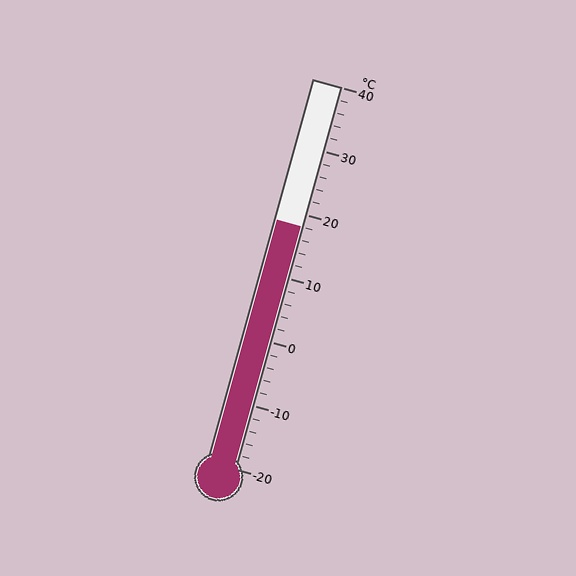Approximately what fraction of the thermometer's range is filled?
The thermometer is filled to approximately 65% of its range.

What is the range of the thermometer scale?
The thermometer scale ranges from -20°C to 40°C.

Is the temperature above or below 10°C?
The temperature is above 10°C.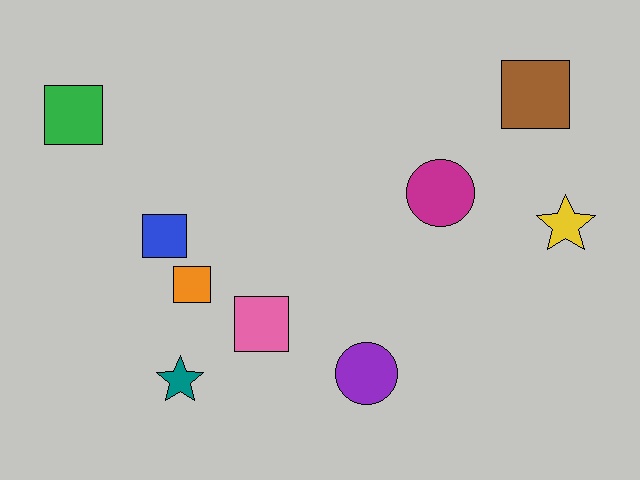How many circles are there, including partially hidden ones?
There are 2 circles.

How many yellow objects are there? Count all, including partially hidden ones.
There is 1 yellow object.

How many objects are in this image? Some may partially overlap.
There are 9 objects.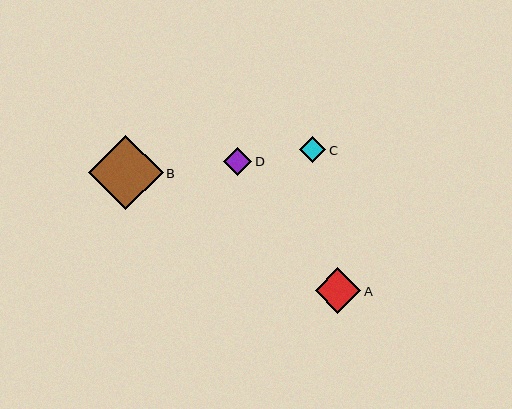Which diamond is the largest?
Diamond B is the largest with a size of approximately 74 pixels.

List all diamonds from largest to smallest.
From largest to smallest: B, A, D, C.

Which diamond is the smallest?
Diamond C is the smallest with a size of approximately 26 pixels.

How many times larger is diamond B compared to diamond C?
Diamond B is approximately 2.8 times the size of diamond C.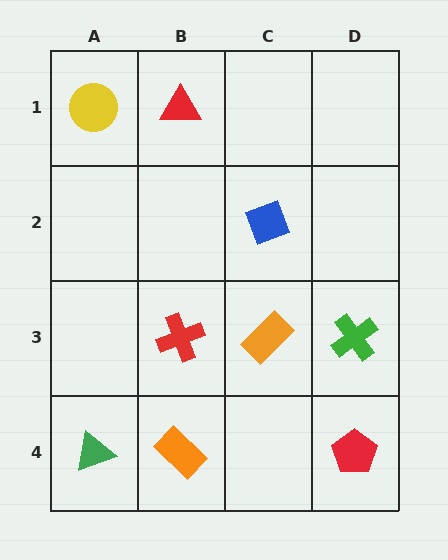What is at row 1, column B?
A red triangle.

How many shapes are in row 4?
3 shapes.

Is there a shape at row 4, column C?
No, that cell is empty.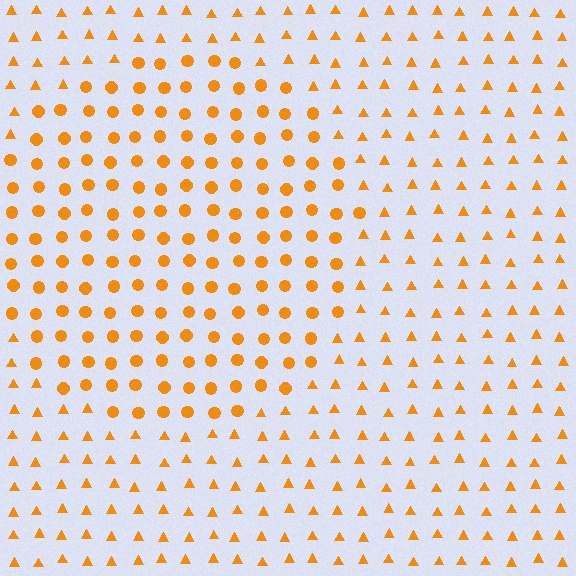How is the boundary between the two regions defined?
The boundary is defined by a change in element shape: circles inside vs. triangles outside. All elements share the same color and spacing.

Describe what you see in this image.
The image is filled with small orange elements arranged in a uniform grid. A circle-shaped region contains circles, while the surrounding area contains triangles. The boundary is defined purely by the change in element shape.